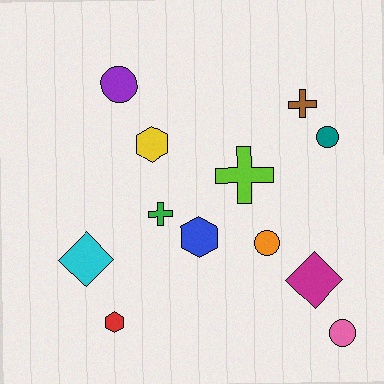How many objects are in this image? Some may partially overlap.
There are 12 objects.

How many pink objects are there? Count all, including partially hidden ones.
There is 1 pink object.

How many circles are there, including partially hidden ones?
There are 4 circles.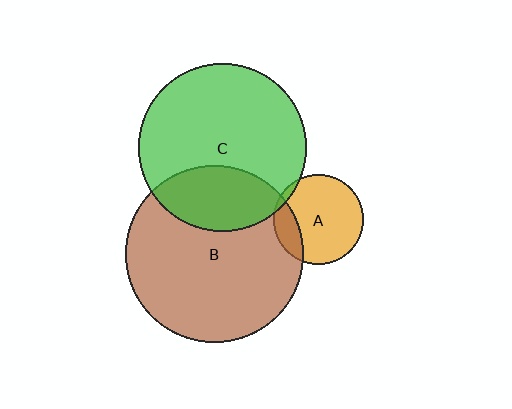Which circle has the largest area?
Circle B (brown).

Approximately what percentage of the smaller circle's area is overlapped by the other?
Approximately 30%.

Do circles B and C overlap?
Yes.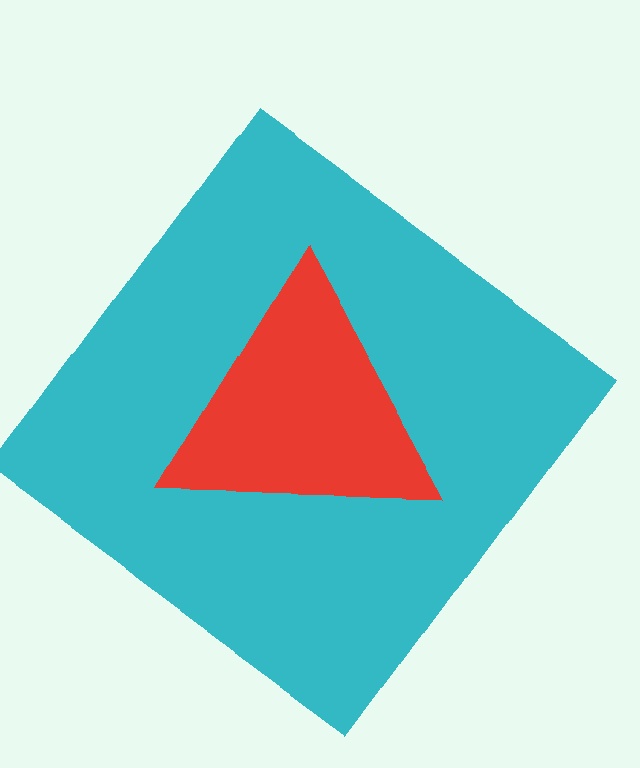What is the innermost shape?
The red triangle.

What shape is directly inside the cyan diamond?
The red triangle.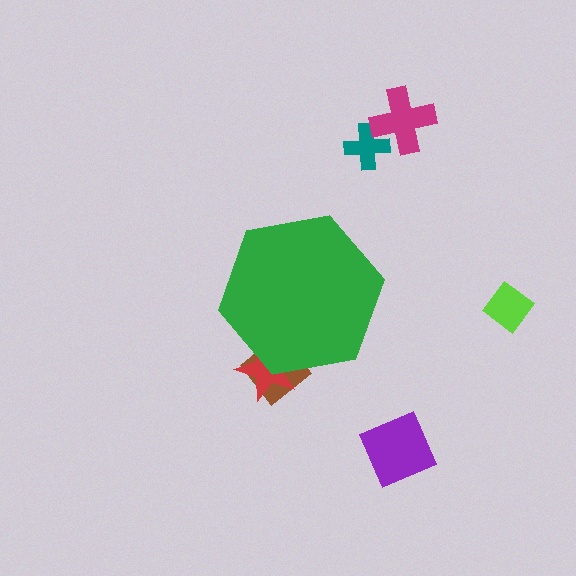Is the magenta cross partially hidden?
No, the magenta cross is fully visible.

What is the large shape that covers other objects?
A green hexagon.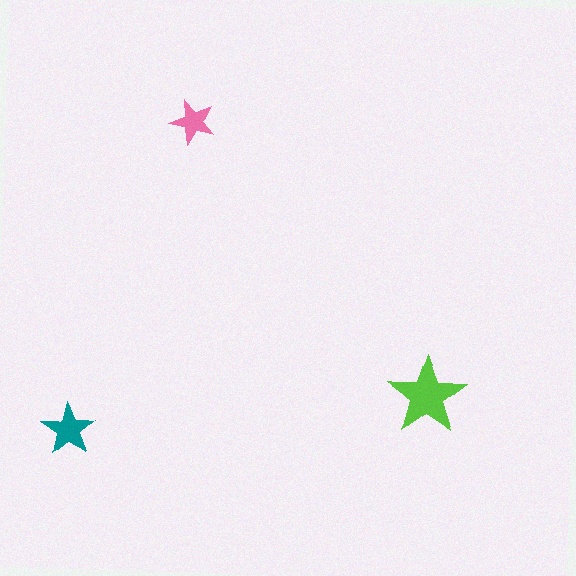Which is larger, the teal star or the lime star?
The lime one.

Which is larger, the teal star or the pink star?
The teal one.